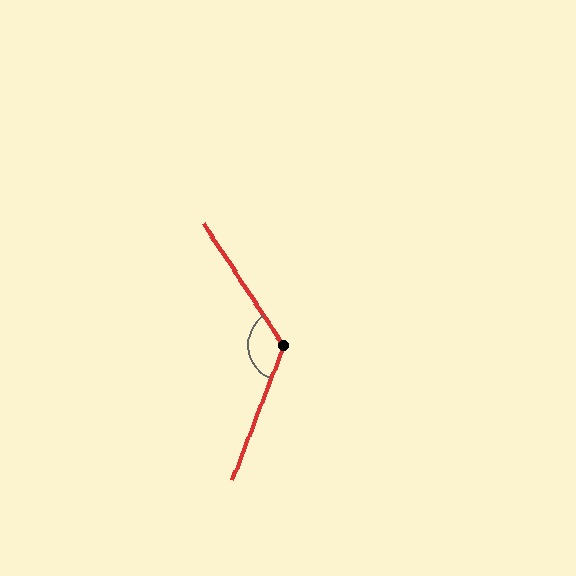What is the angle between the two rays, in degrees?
Approximately 126 degrees.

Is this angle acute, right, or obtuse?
It is obtuse.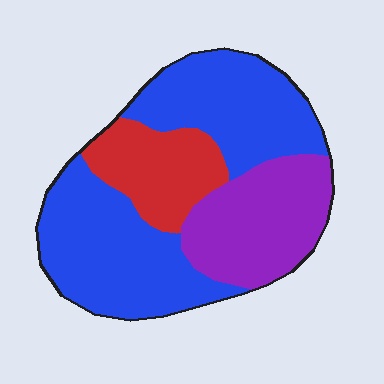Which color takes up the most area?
Blue, at roughly 55%.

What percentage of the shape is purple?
Purple covers around 25% of the shape.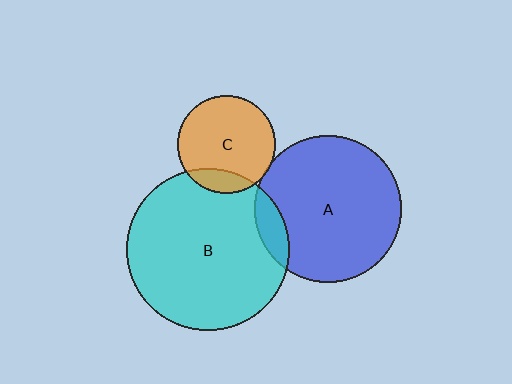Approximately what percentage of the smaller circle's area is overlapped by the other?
Approximately 5%.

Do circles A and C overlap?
Yes.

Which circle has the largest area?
Circle B (cyan).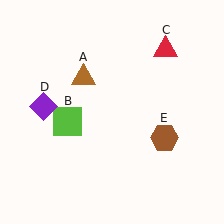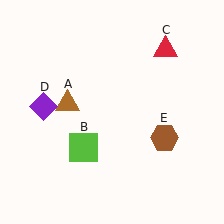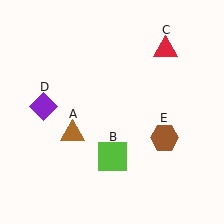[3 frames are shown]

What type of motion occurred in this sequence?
The brown triangle (object A), lime square (object B) rotated counterclockwise around the center of the scene.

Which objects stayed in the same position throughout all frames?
Red triangle (object C) and purple diamond (object D) and brown hexagon (object E) remained stationary.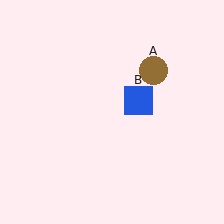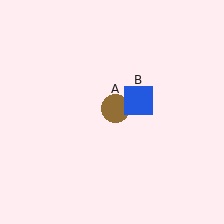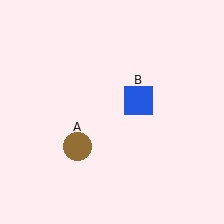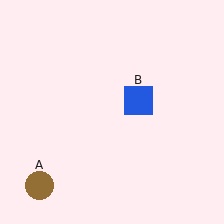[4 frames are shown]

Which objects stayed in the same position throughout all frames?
Blue square (object B) remained stationary.